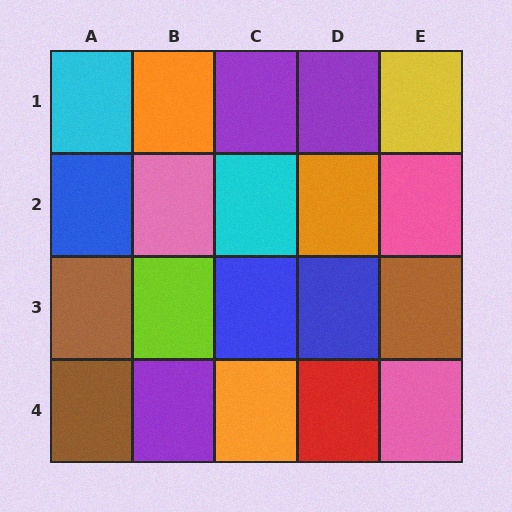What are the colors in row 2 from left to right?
Blue, pink, cyan, orange, pink.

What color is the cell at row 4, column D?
Red.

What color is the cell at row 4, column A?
Brown.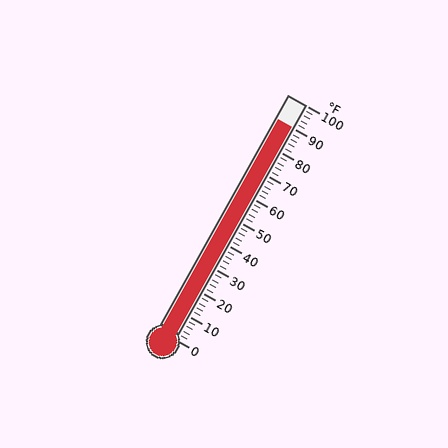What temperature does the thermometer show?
The thermometer shows approximately 90°F.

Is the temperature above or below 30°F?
The temperature is above 30°F.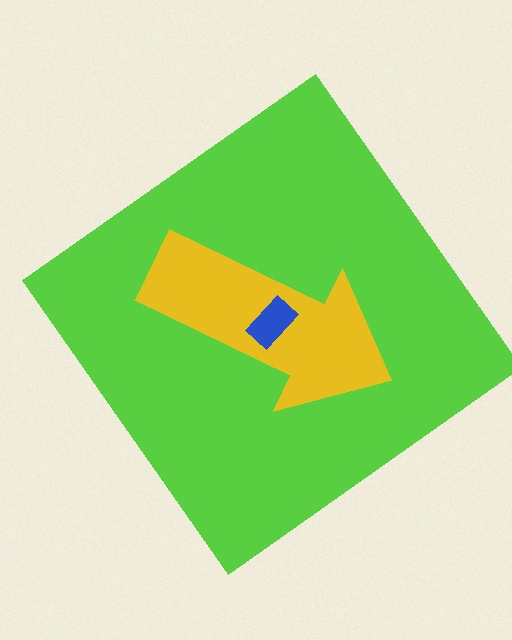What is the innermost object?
The blue rectangle.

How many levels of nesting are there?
3.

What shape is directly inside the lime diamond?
The yellow arrow.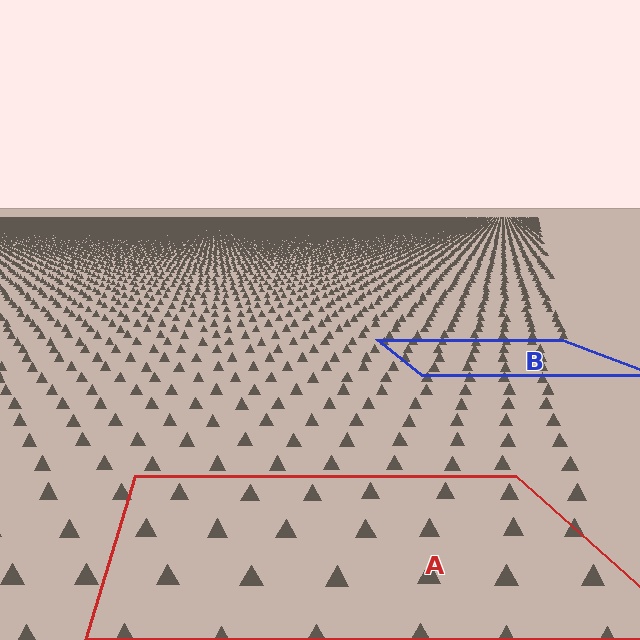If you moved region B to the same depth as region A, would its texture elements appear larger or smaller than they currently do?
They would appear larger. At a closer depth, the same texture elements are projected at a bigger on-screen size.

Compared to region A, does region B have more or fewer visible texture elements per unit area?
Region B has more texture elements per unit area — they are packed more densely because it is farther away.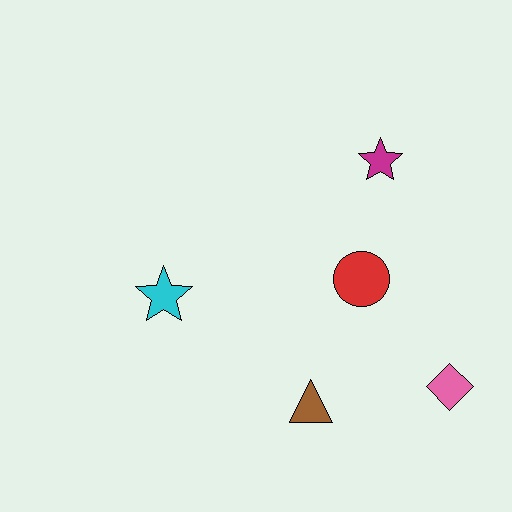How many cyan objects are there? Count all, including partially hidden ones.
There is 1 cyan object.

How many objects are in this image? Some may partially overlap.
There are 5 objects.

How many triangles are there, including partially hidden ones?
There is 1 triangle.